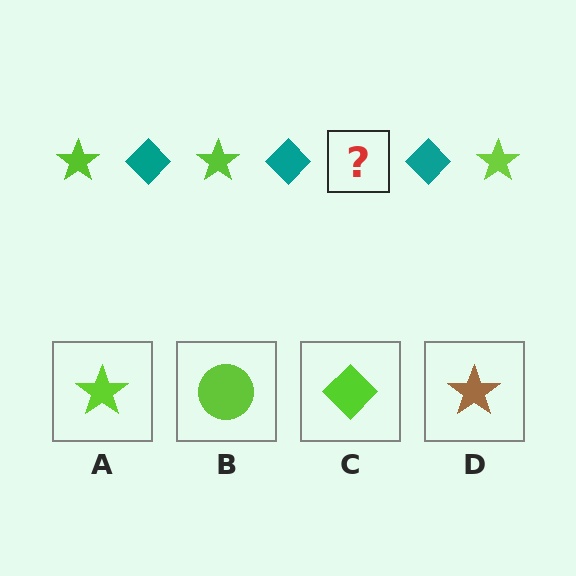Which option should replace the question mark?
Option A.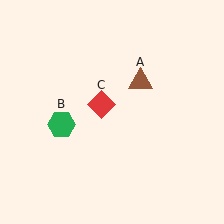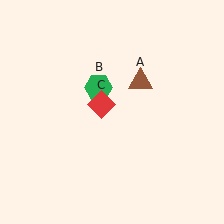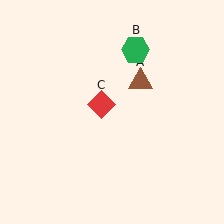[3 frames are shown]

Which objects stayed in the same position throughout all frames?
Brown triangle (object A) and red diamond (object C) remained stationary.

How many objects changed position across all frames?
1 object changed position: green hexagon (object B).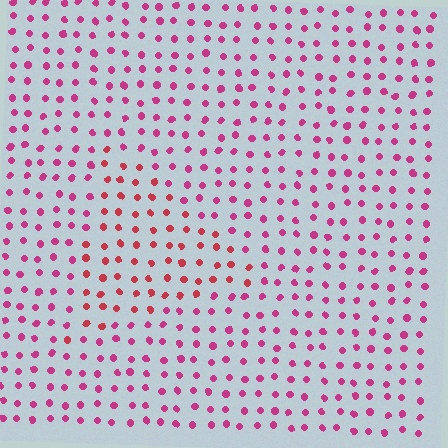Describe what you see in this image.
The image is filled with small magenta elements in a uniform arrangement. A triangle-shaped region is visible where the elements are tinted to a slightly different hue, forming a subtle color boundary.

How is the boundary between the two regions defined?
The boundary is defined purely by a slight shift in hue (about 27 degrees). Spacing, size, and orientation are identical on both sides.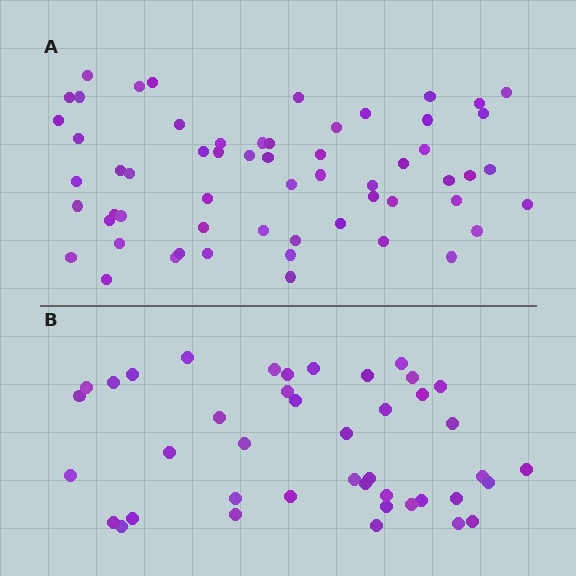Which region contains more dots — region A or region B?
Region A (the top region) has more dots.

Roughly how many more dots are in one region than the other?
Region A has approximately 15 more dots than region B.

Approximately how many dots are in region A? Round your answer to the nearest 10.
About 60 dots. (The exact count is 59, which rounds to 60.)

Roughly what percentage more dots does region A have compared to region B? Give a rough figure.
About 40% more.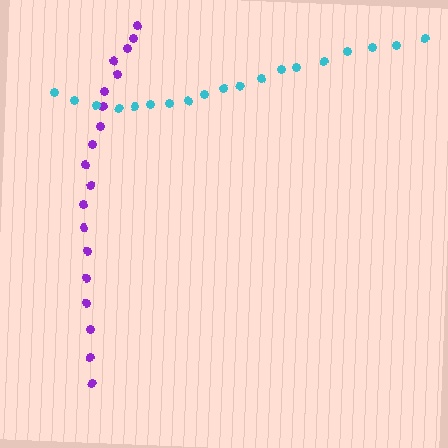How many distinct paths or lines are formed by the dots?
There are 2 distinct paths.